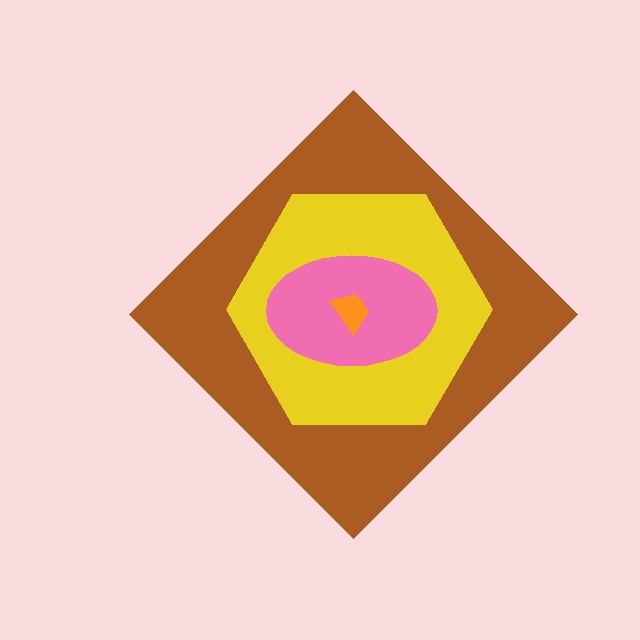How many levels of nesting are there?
4.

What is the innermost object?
The orange trapezoid.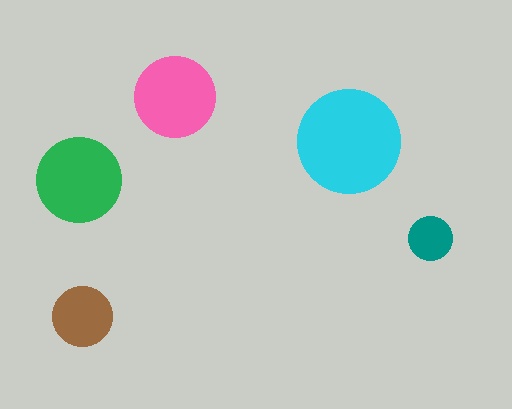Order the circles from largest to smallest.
the cyan one, the green one, the pink one, the brown one, the teal one.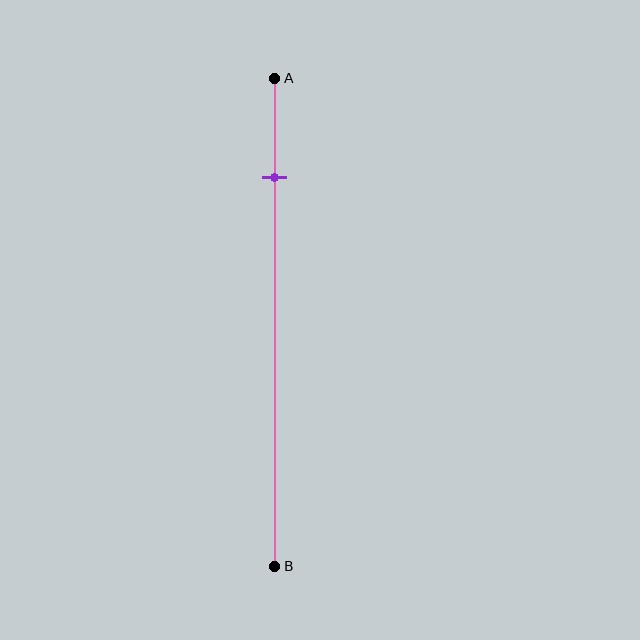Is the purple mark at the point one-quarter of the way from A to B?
No, the mark is at about 20% from A, not at the 25% one-quarter point.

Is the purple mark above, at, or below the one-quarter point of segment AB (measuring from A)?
The purple mark is above the one-quarter point of segment AB.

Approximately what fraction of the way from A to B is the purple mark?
The purple mark is approximately 20% of the way from A to B.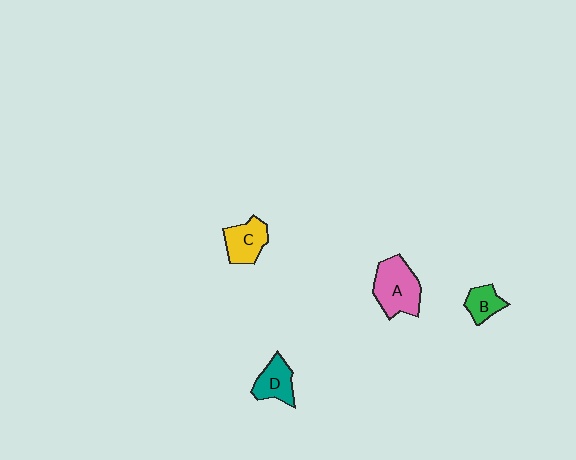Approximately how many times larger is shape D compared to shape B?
Approximately 1.3 times.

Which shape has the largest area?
Shape A (pink).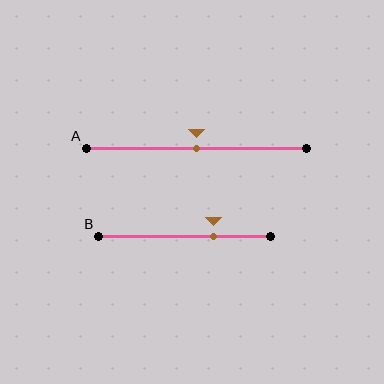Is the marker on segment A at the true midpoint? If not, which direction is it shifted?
Yes, the marker on segment A is at the true midpoint.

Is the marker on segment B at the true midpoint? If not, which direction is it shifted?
No, the marker on segment B is shifted to the right by about 16% of the segment length.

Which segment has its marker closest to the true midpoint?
Segment A has its marker closest to the true midpoint.